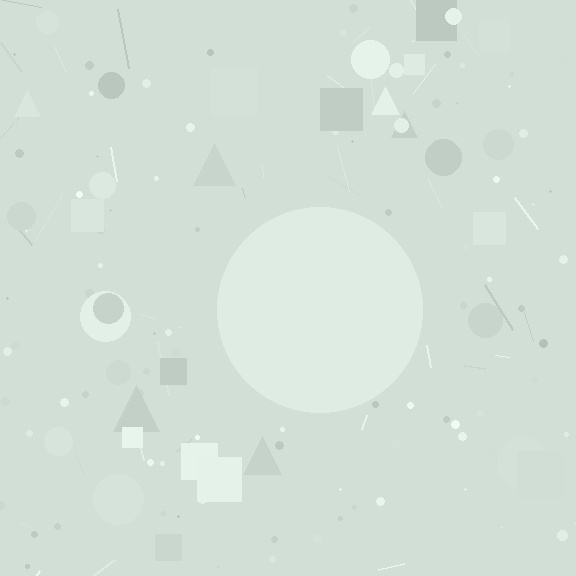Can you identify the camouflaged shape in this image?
The camouflaged shape is a circle.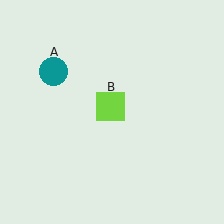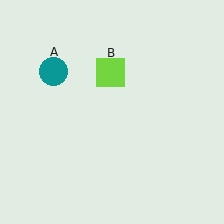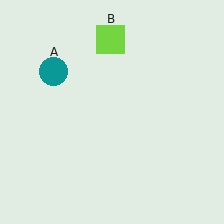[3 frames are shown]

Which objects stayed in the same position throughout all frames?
Teal circle (object A) remained stationary.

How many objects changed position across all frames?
1 object changed position: lime square (object B).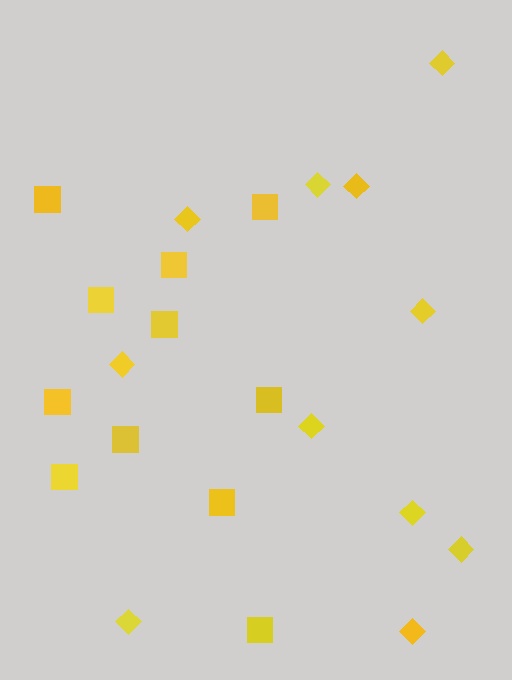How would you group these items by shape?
There are 2 groups: one group of diamonds (11) and one group of squares (11).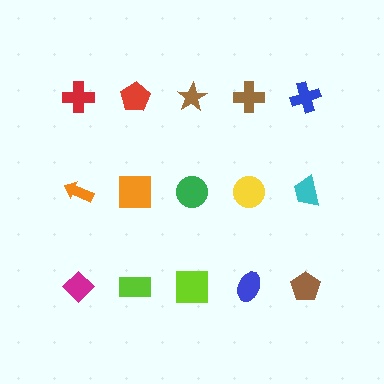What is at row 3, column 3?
A lime square.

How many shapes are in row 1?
5 shapes.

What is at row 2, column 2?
An orange square.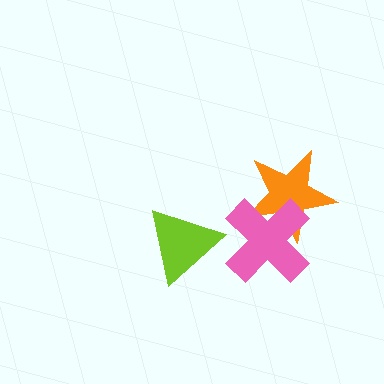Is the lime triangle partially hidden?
No, no other shape covers it.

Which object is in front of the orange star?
The pink cross is in front of the orange star.